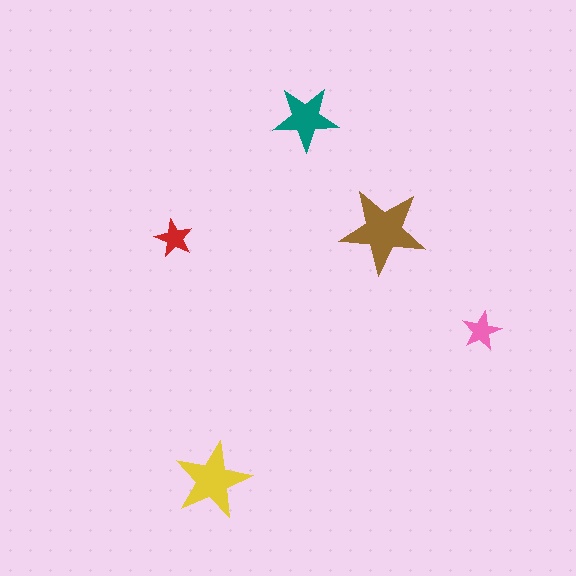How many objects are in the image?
There are 5 objects in the image.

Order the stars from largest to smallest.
the brown one, the yellow one, the teal one, the pink one, the red one.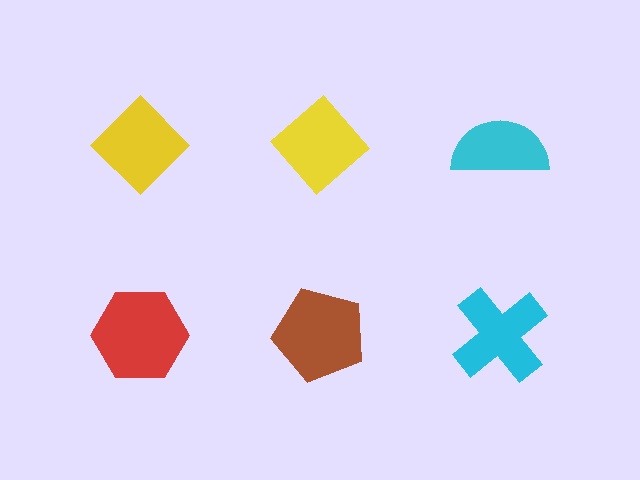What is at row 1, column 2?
A yellow diamond.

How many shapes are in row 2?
3 shapes.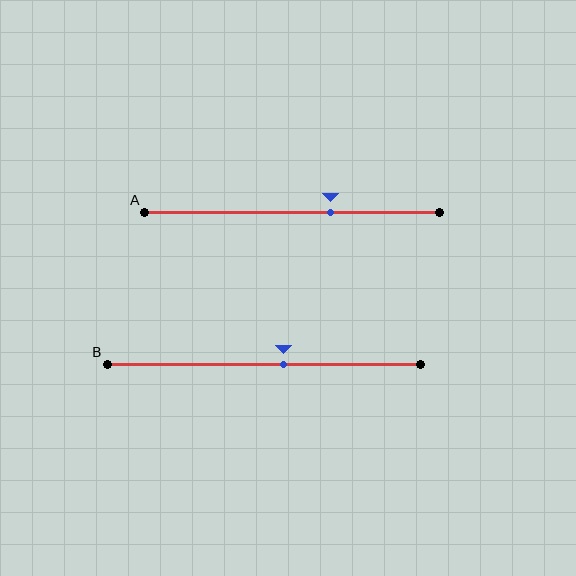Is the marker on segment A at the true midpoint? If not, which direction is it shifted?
No, the marker on segment A is shifted to the right by about 13% of the segment length.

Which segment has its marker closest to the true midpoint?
Segment B has its marker closest to the true midpoint.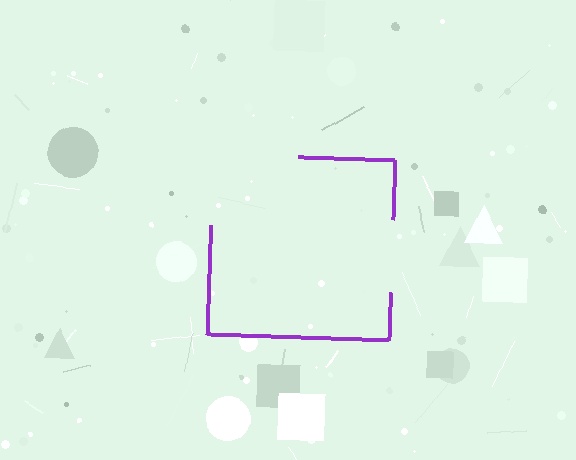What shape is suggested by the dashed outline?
The dashed outline suggests a square.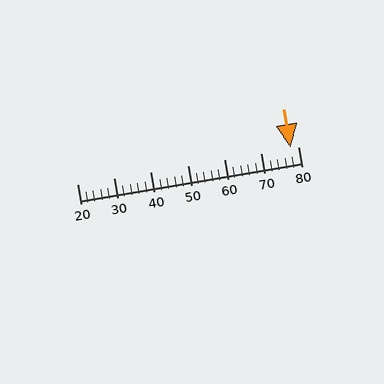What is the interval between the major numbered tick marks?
The major tick marks are spaced 10 units apart.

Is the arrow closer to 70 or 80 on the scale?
The arrow is closer to 80.